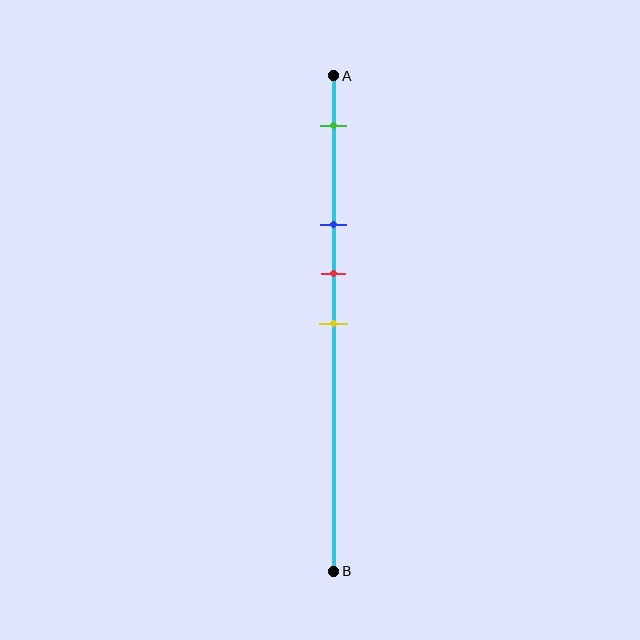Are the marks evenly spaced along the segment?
No, the marks are not evenly spaced.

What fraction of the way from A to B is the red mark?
The red mark is approximately 40% (0.4) of the way from A to B.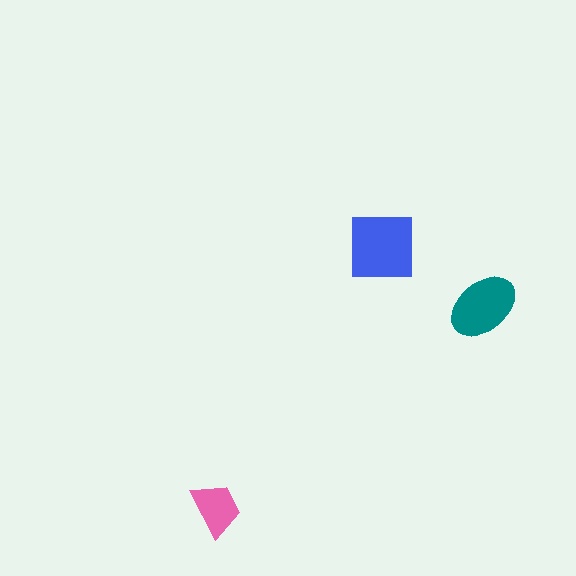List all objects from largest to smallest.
The blue square, the teal ellipse, the pink trapezoid.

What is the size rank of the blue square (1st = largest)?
1st.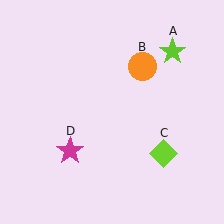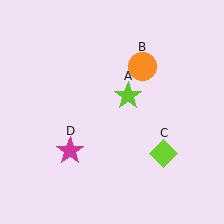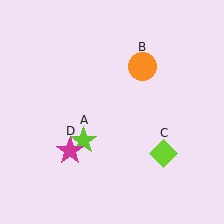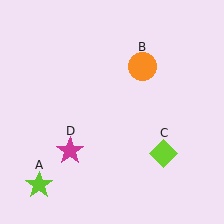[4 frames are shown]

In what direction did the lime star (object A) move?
The lime star (object A) moved down and to the left.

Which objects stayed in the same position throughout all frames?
Orange circle (object B) and lime diamond (object C) and magenta star (object D) remained stationary.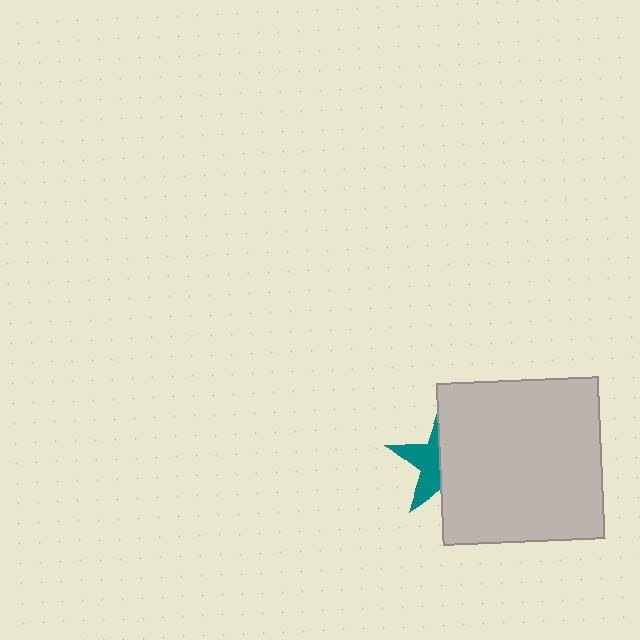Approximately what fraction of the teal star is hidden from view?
Roughly 57% of the teal star is hidden behind the light gray square.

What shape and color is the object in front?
The object in front is a light gray square.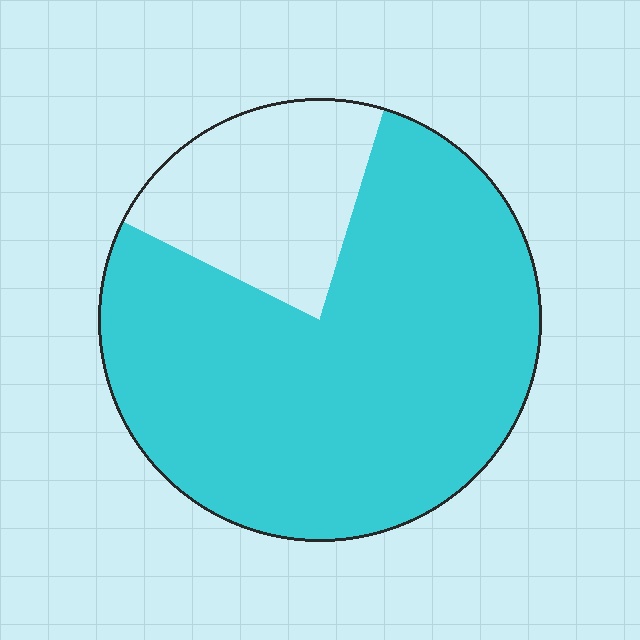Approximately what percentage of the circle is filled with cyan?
Approximately 80%.